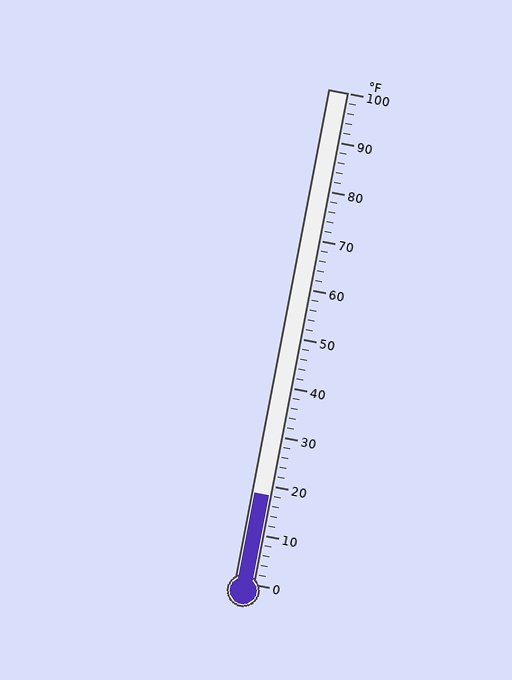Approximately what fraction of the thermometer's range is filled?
The thermometer is filled to approximately 20% of its range.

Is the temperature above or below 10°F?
The temperature is above 10°F.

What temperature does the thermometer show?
The thermometer shows approximately 18°F.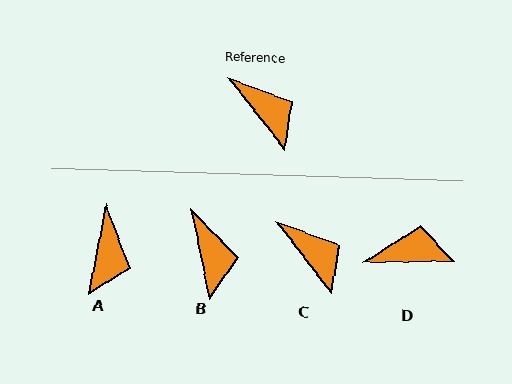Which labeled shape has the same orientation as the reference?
C.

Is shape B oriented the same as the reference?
No, it is off by about 26 degrees.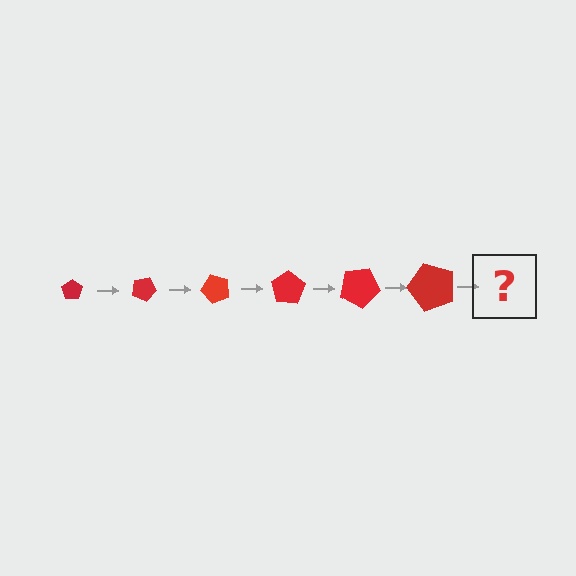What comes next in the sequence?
The next element should be a pentagon, larger than the previous one and rotated 150 degrees from the start.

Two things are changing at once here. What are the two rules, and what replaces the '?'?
The two rules are that the pentagon grows larger each step and it rotates 25 degrees each step. The '?' should be a pentagon, larger than the previous one and rotated 150 degrees from the start.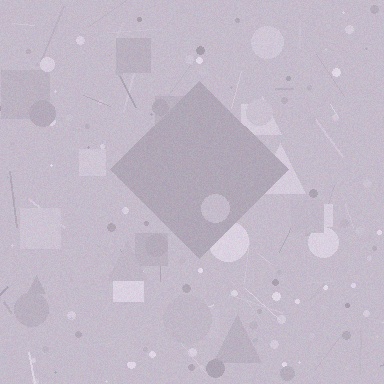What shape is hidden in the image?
A diamond is hidden in the image.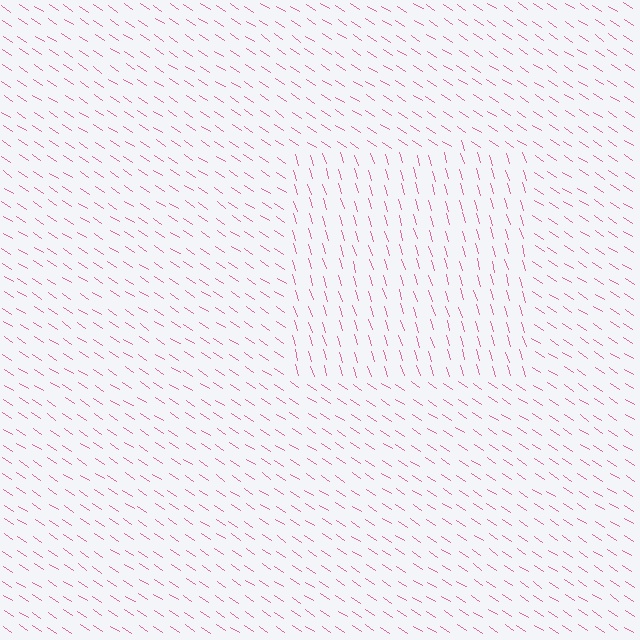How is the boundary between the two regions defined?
The boundary is defined purely by a change in line orientation (approximately 39 degrees difference). All lines are the same color and thickness.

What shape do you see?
I see a rectangle.